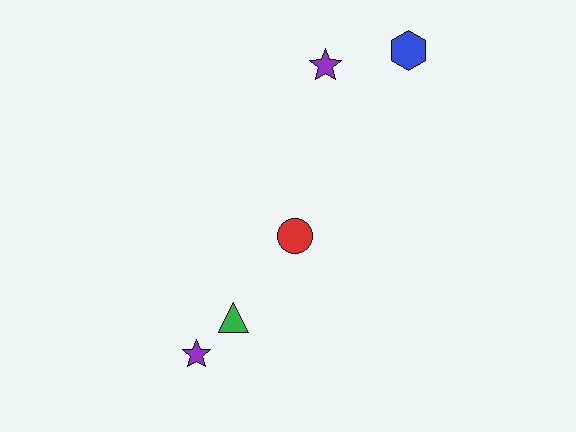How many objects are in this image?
There are 5 objects.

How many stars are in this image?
There are 2 stars.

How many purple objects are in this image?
There are 2 purple objects.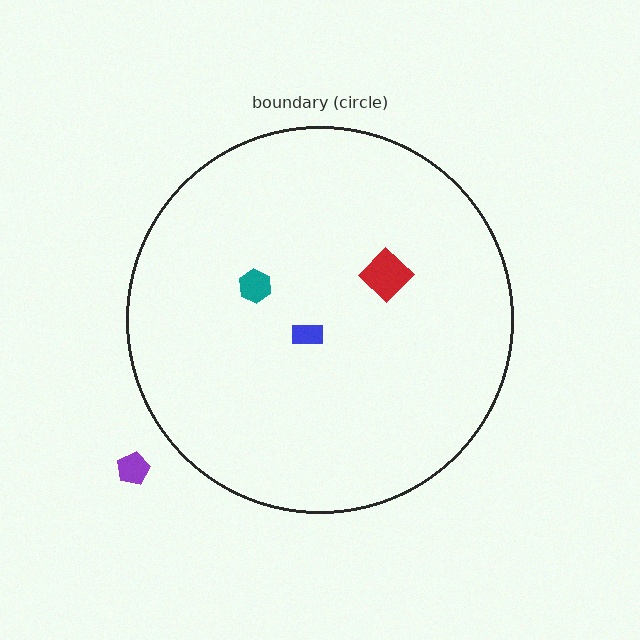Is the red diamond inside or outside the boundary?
Inside.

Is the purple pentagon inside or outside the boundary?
Outside.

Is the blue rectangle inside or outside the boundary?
Inside.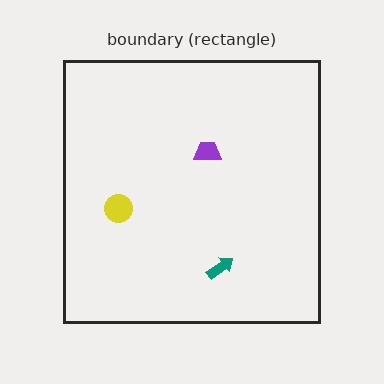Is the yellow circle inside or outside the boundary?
Inside.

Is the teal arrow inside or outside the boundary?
Inside.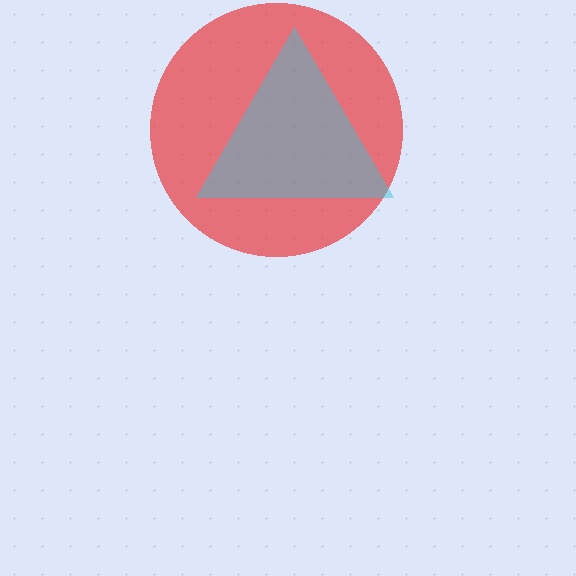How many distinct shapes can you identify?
There are 2 distinct shapes: a red circle, a cyan triangle.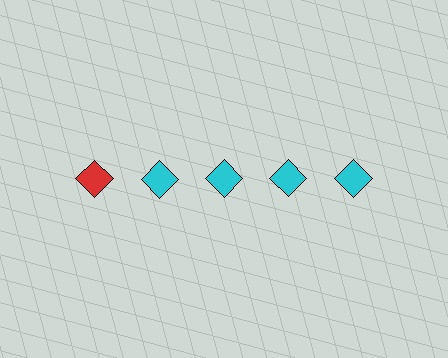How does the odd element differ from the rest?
It has a different color: red instead of cyan.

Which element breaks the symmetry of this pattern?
The red diamond in the top row, leftmost column breaks the symmetry. All other shapes are cyan diamonds.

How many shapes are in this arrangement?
There are 5 shapes arranged in a grid pattern.